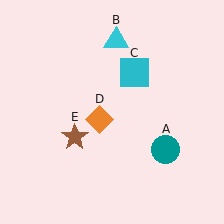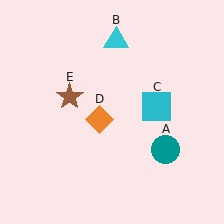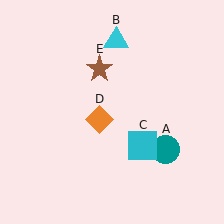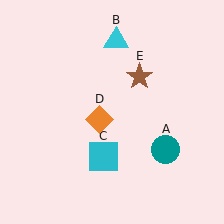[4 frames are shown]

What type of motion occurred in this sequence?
The cyan square (object C), brown star (object E) rotated clockwise around the center of the scene.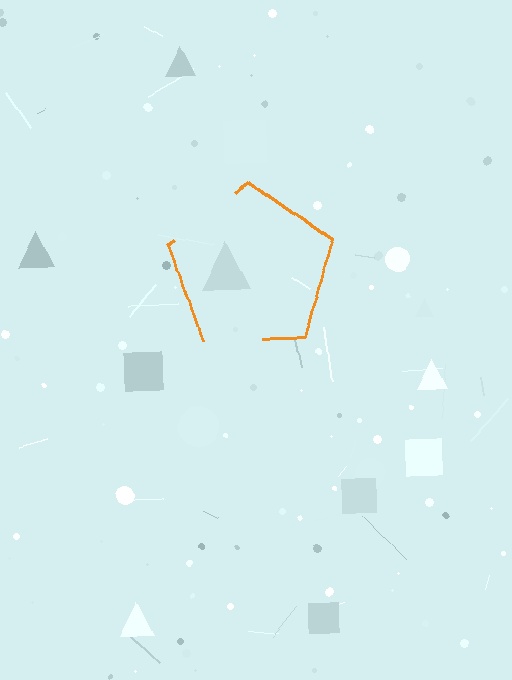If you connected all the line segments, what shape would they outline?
They would outline a pentagon.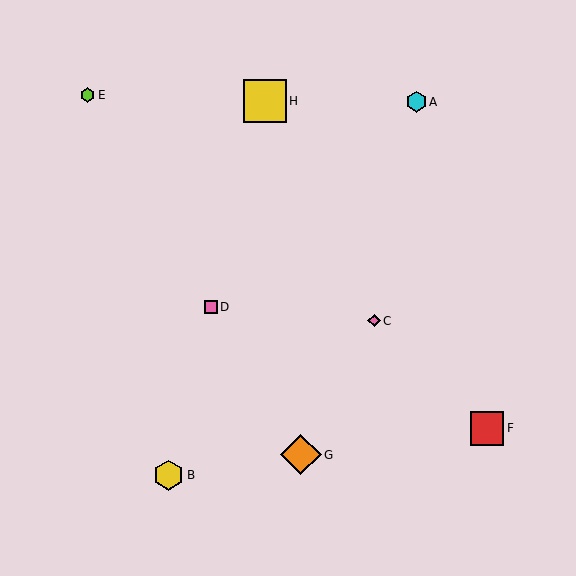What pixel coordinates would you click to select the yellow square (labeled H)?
Click at (265, 101) to select the yellow square H.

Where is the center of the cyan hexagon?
The center of the cyan hexagon is at (416, 102).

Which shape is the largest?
The yellow square (labeled H) is the largest.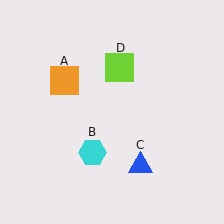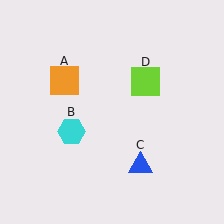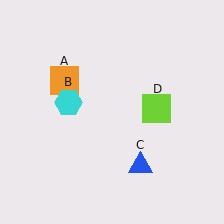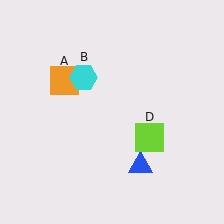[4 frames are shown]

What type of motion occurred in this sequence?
The cyan hexagon (object B), lime square (object D) rotated clockwise around the center of the scene.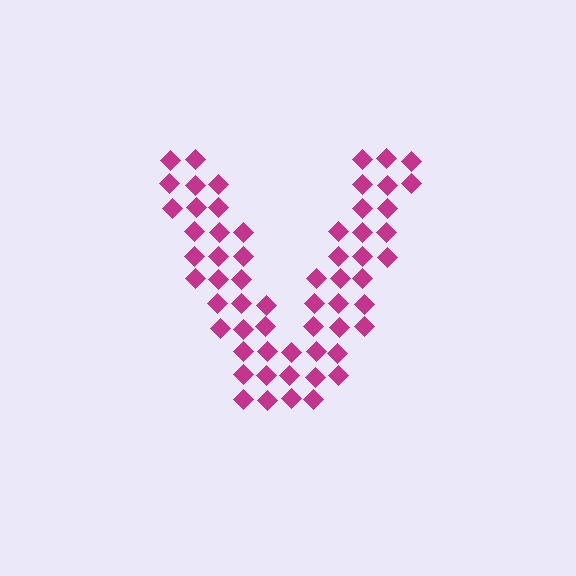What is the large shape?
The large shape is the letter V.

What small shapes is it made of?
It is made of small diamonds.